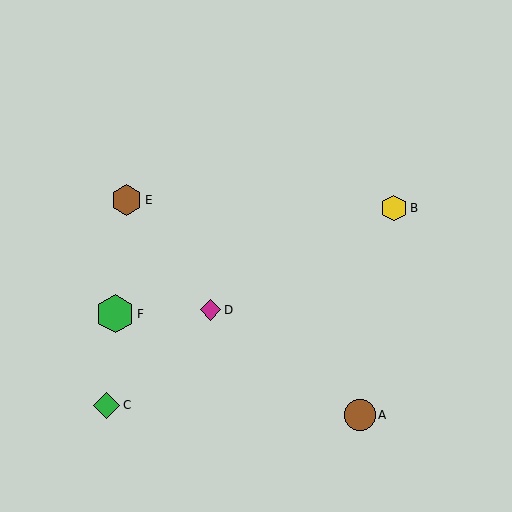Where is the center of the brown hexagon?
The center of the brown hexagon is at (126, 200).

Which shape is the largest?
The green hexagon (labeled F) is the largest.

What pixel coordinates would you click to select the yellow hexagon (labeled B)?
Click at (394, 208) to select the yellow hexagon B.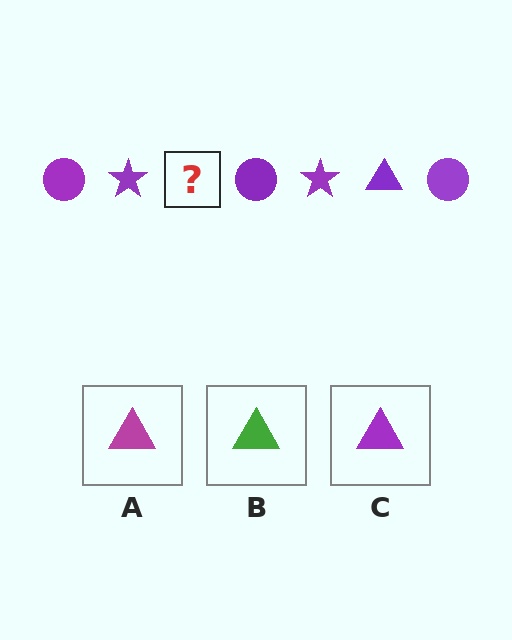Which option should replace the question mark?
Option C.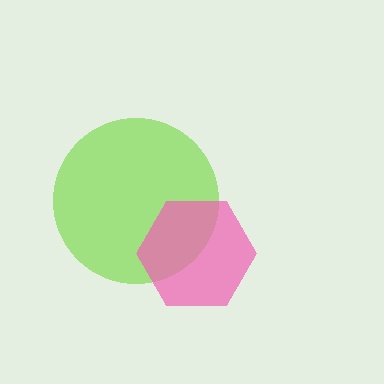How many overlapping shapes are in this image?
There are 2 overlapping shapes in the image.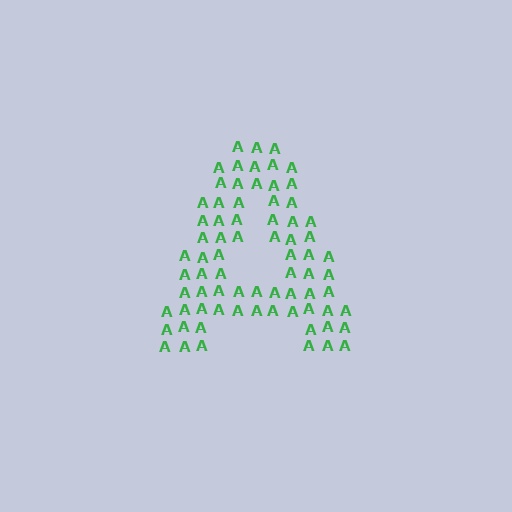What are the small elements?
The small elements are letter A's.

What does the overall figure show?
The overall figure shows the letter A.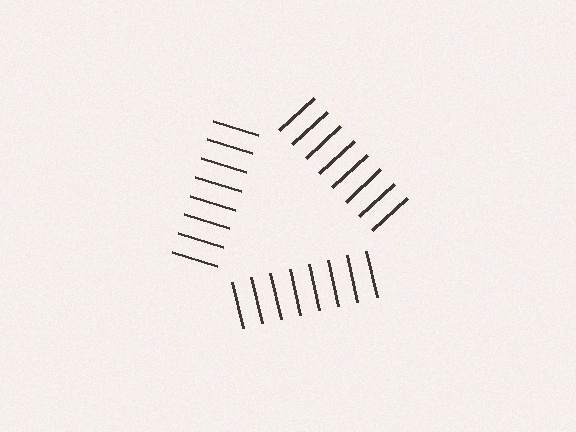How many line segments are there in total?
24 — 8 along each of the 3 edges.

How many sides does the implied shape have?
3 sides — the line-ends trace a triangle.